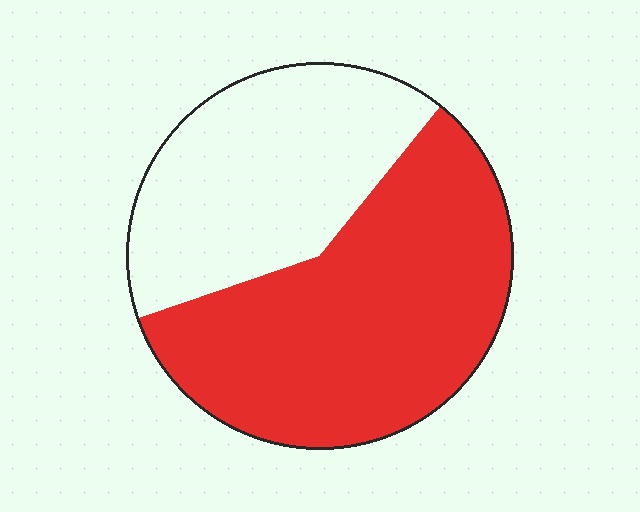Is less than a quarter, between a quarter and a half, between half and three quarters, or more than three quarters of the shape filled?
Between half and three quarters.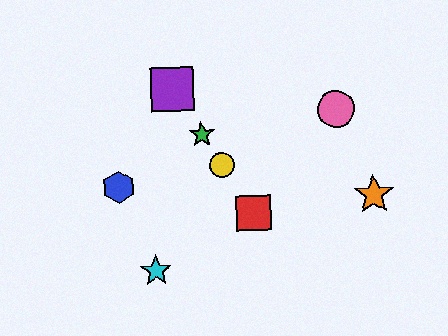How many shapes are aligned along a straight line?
4 shapes (the red square, the green star, the yellow circle, the purple square) are aligned along a straight line.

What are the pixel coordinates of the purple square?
The purple square is at (172, 89).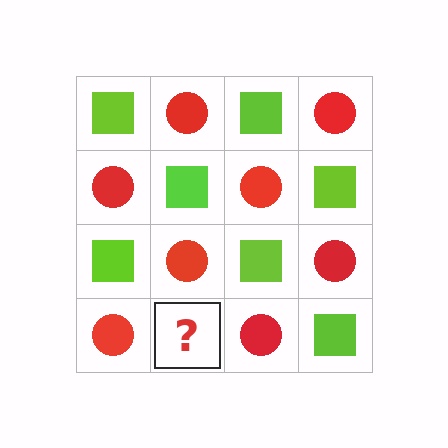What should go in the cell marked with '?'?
The missing cell should contain a lime square.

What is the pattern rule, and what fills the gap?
The rule is that it alternates lime square and red circle in a checkerboard pattern. The gap should be filled with a lime square.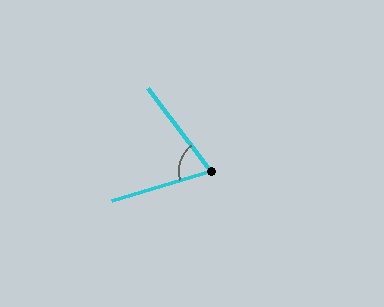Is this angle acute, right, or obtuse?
It is acute.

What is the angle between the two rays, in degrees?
Approximately 70 degrees.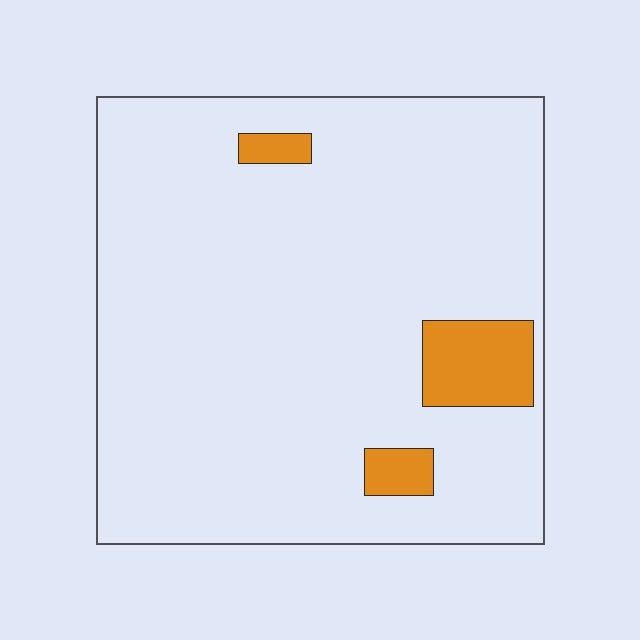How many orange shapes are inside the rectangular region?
3.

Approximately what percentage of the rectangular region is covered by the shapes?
Approximately 10%.